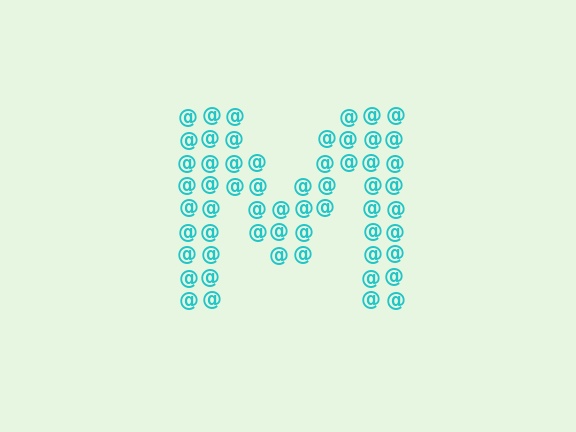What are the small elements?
The small elements are at signs.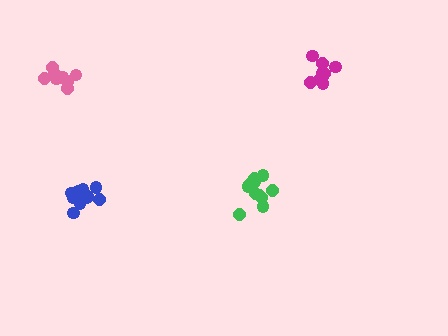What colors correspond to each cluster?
The clusters are colored: pink, blue, green, magenta.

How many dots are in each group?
Group 1: 10 dots, Group 2: 11 dots, Group 3: 12 dots, Group 4: 9 dots (42 total).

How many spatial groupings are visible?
There are 4 spatial groupings.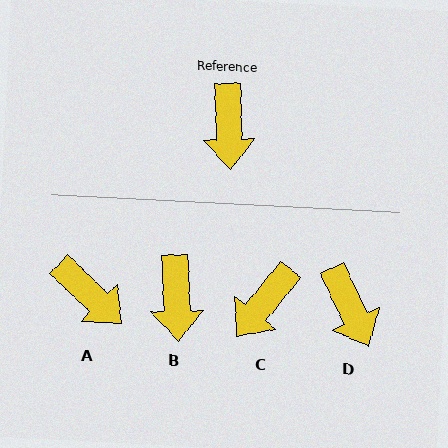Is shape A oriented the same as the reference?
No, it is off by about 44 degrees.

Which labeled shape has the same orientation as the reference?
B.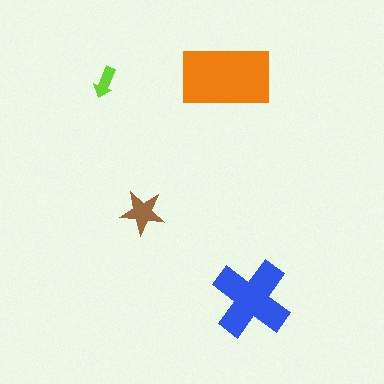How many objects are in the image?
There are 4 objects in the image.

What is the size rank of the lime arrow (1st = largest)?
4th.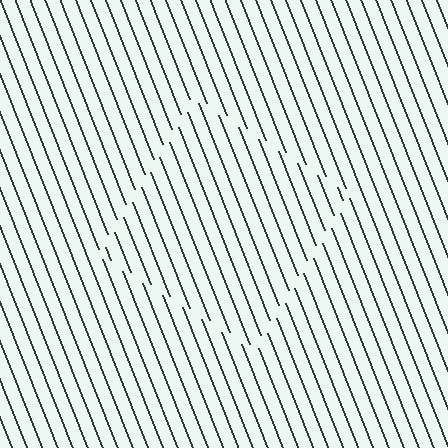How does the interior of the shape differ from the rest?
The interior of the shape contains the same grating, shifted by half a period — the contour is defined by the phase discontinuity where line-ends from the inner and outer gratings abut.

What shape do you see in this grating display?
An illusory square. The interior of the shape contains the same grating, shifted by half a period — the contour is defined by the phase discontinuity where line-ends from the inner and outer gratings abut.